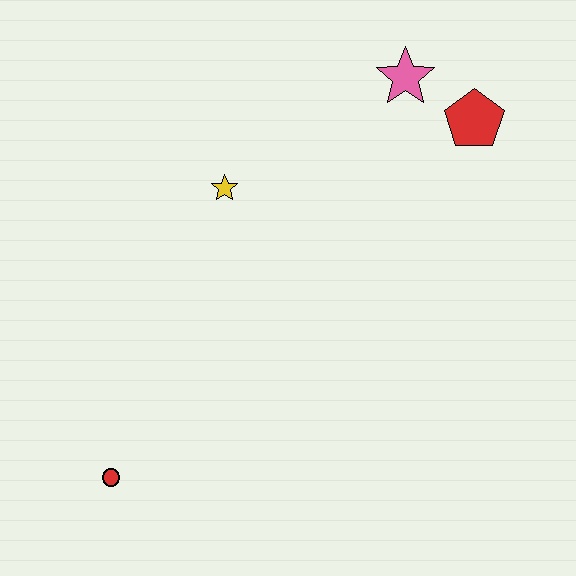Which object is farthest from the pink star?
The red circle is farthest from the pink star.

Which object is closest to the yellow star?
The pink star is closest to the yellow star.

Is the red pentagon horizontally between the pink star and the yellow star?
No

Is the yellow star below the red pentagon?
Yes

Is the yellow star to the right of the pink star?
No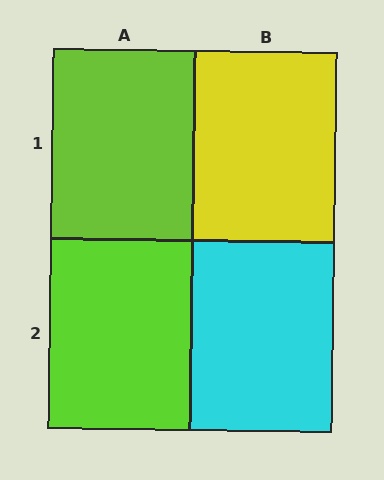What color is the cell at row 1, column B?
Yellow.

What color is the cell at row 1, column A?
Lime.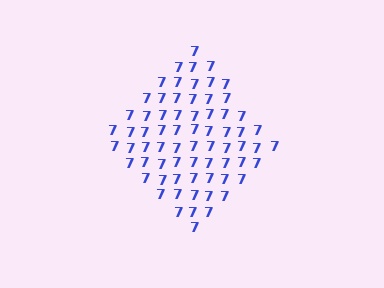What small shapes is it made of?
It is made of small digit 7's.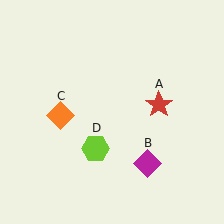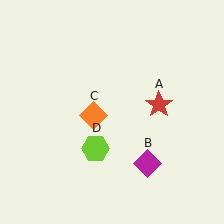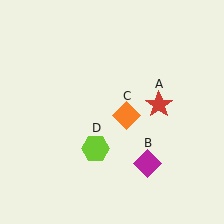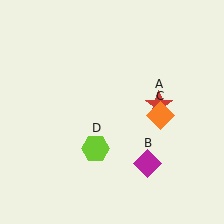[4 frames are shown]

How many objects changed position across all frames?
1 object changed position: orange diamond (object C).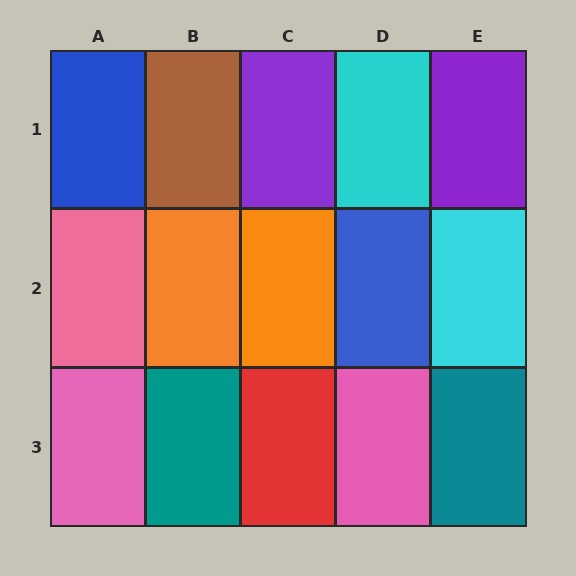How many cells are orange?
2 cells are orange.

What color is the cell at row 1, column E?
Purple.